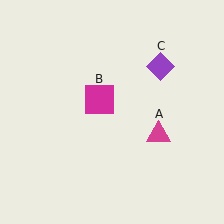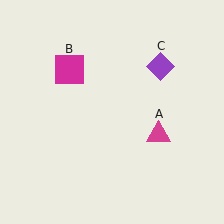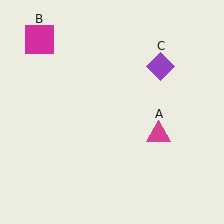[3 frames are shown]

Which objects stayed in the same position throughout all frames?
Magenta triangle (object A) and purple diamond (object C) remained stationary.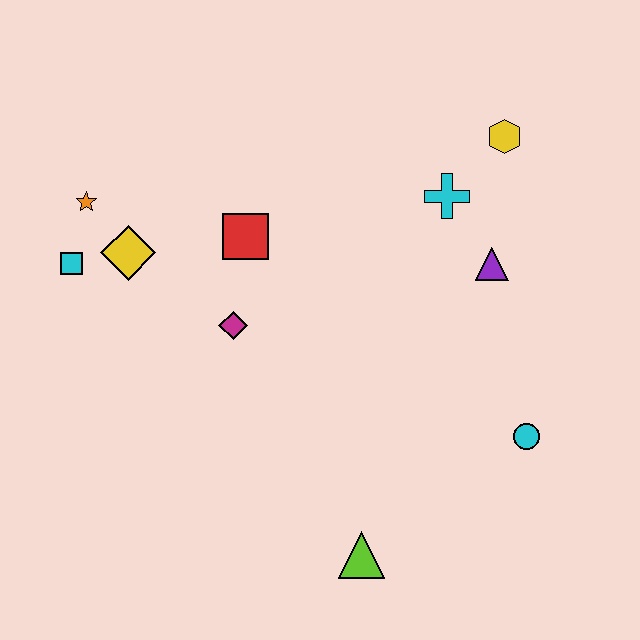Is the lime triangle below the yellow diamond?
Yes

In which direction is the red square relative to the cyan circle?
The red square is to the left of the cyan circle.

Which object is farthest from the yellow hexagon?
The cyan square is farthest from the yellow hexagon.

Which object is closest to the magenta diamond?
The red square is closest to the magenta diamond.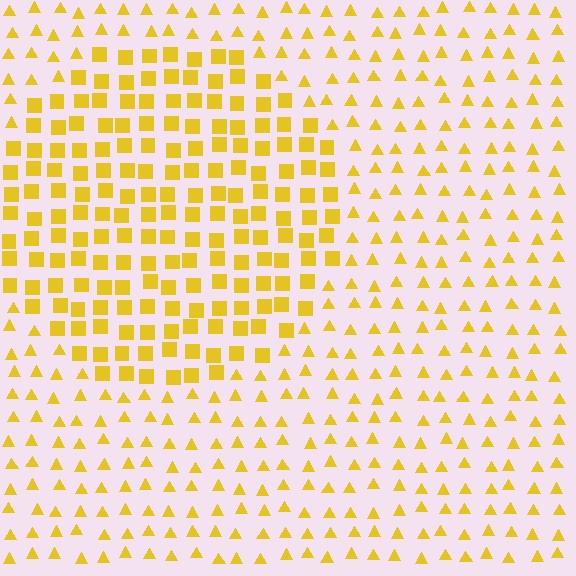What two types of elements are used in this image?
The image uses squares inside the circle region and triangles outside it.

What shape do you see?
I see a circle.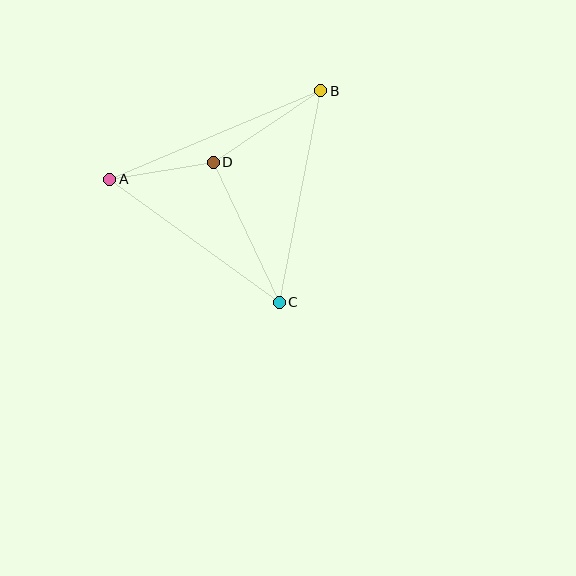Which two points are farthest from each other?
Points A and B are farthest from each other.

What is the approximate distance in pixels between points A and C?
The distance between A and C is approximately 209 pixels.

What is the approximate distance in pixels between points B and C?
The distance between B and C is approximately 215 pixels.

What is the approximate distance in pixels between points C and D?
The distance between C and D is approximately 155 pixels.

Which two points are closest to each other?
Points A and D are closest to each other.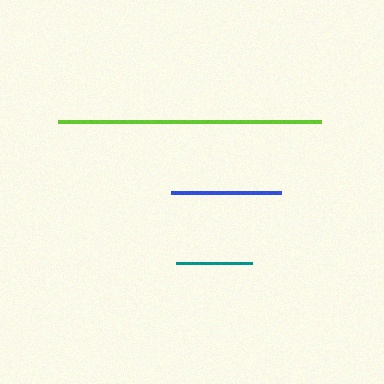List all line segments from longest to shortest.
From longest to shortest: lime, blue, teal.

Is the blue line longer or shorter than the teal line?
The blue line is longer than the teal line.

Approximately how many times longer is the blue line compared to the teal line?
The blue line is approximately 1.5 times the length of the teal line.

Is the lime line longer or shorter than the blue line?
The lime line is longer than the blue line.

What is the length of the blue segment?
The blue segment is approximately 110 pixels long.